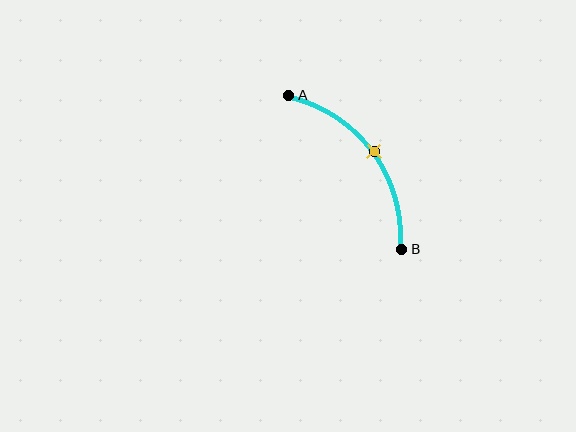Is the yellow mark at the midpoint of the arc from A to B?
Yes. The yellow mark lies on the arc at equal arc-length from both A and B — it is the arc midpoint.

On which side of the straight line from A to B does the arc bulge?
The arc bulges above and to the right of the straight line connecting A and B.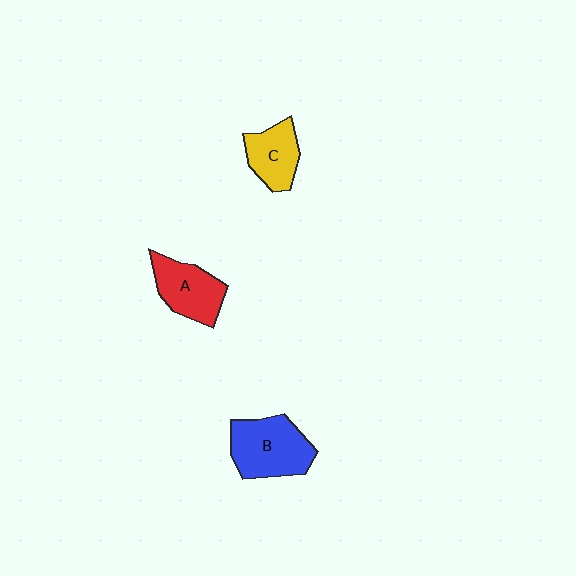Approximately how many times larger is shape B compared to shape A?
Approximately 1.3 times.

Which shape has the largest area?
Shape B (blue).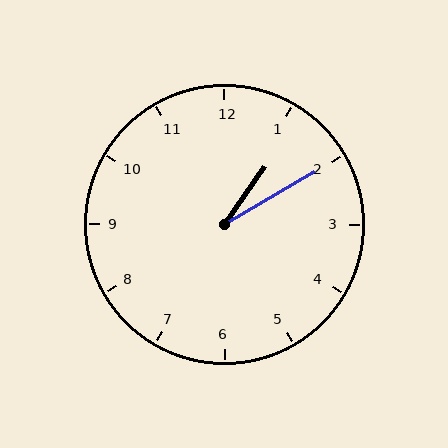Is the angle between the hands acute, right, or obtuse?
It is acute.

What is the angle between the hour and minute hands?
Approximately 25 degrees.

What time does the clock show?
1:10.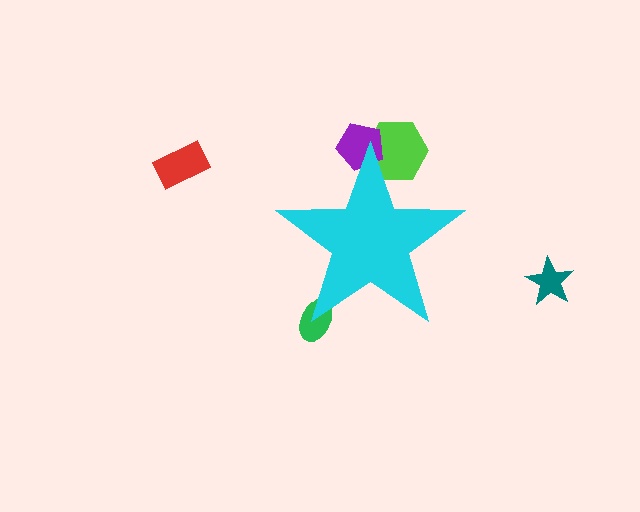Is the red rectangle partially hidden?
No, the red rectangle is fully visible.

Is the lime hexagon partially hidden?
Yes, the lime hexagon is partially hidden behind the cyan star.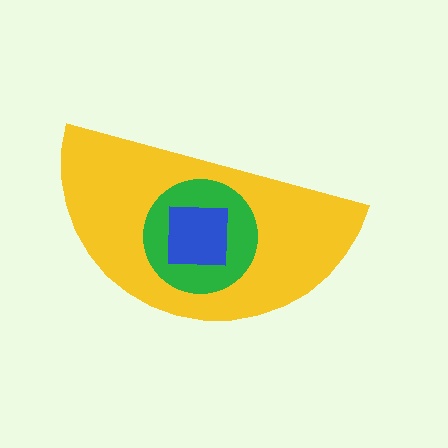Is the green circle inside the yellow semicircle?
Yes.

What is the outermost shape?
The yellow semicircle.